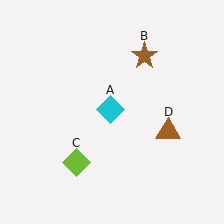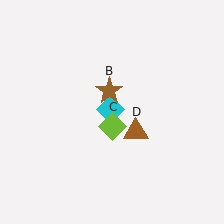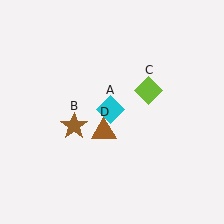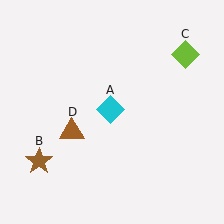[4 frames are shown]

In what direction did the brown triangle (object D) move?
The brown triangle (object D) moved left.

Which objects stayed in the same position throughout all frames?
Cyan diamond (object A) remained stationary.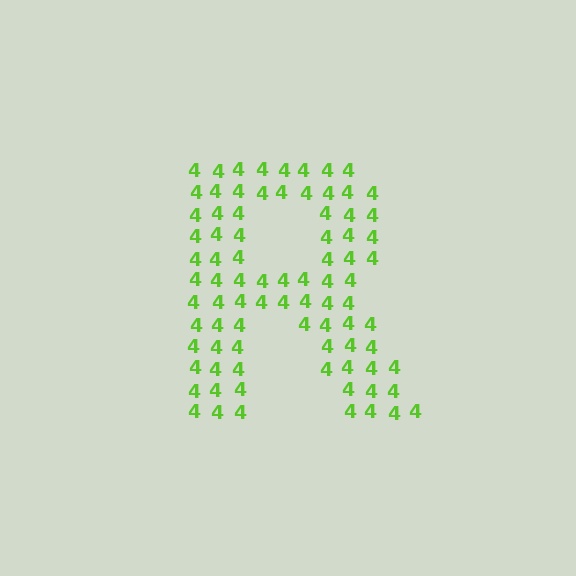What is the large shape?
The large shape is the letter R.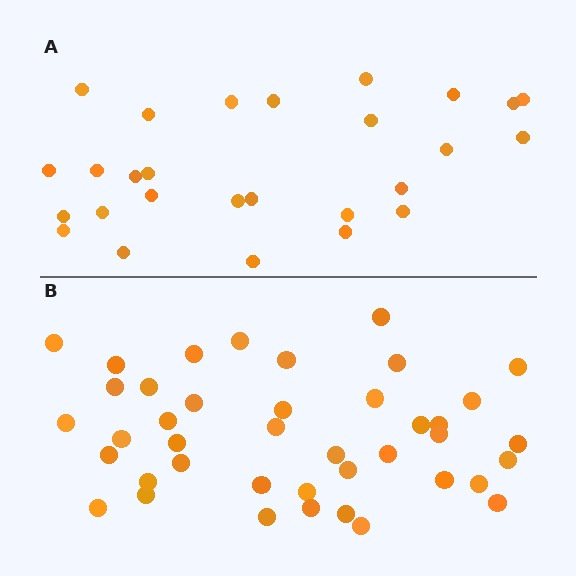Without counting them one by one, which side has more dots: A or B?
Region B (the bottom region) has more dots.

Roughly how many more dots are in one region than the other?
Region B has approximately 15 more dots than region A.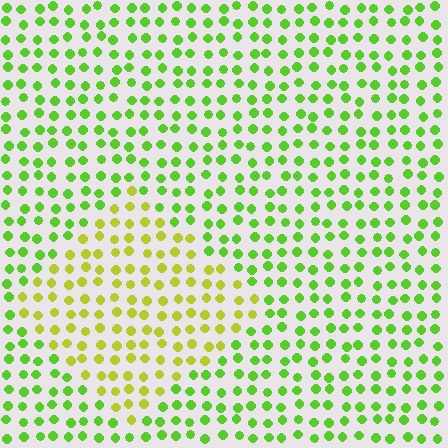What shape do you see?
I see a diamond.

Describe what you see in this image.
The image is filled with small lime elements in a uniform arrangement. A diamond-shaped region is visible where the elements are tinted to a slightly different hue, forming a subtle color boundary.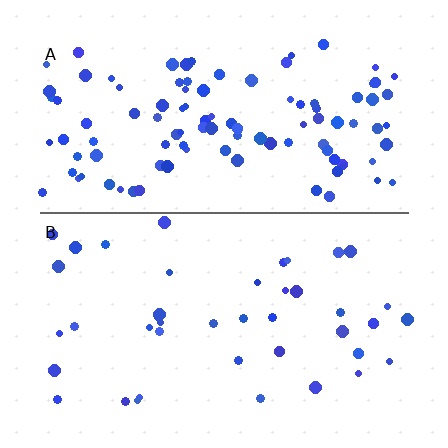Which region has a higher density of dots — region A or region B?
A (the top).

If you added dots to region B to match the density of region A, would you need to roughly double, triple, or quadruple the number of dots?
Approximately double.